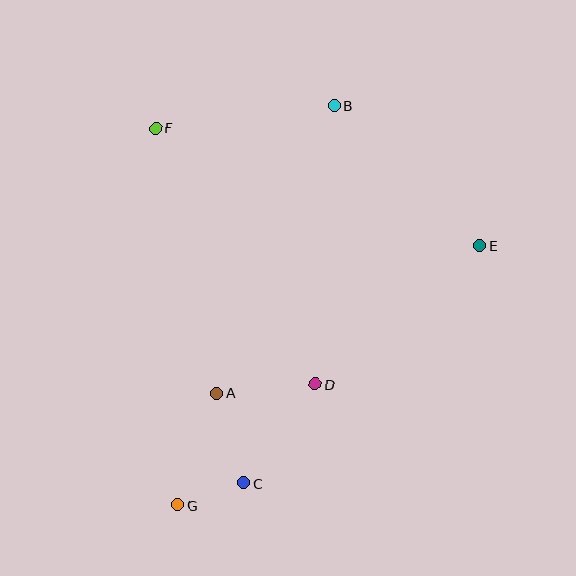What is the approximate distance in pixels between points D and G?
The distance between D and G is approximately 183 pixels.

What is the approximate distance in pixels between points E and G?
The distance between E and G is approximately 398 pixels.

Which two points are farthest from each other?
Points B and G are farthest from each other.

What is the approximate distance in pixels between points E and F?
The distance between E and F is approximately 344 pixels.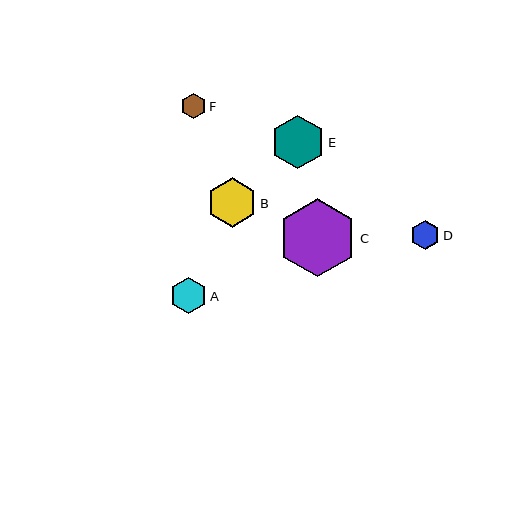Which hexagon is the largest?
Hexagon C is the largest with a size of approximately 78 pixels.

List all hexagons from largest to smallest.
From largest to smallest: C, E, B, A, D, F.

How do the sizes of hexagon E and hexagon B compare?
Hexagon E and hexagon B are approximately the same size.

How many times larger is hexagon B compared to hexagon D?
Hexagon B is approximately 1.7 times the size of hexagon D.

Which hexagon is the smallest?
Hexagon F is the smallest with a size of approximately 25 pixels.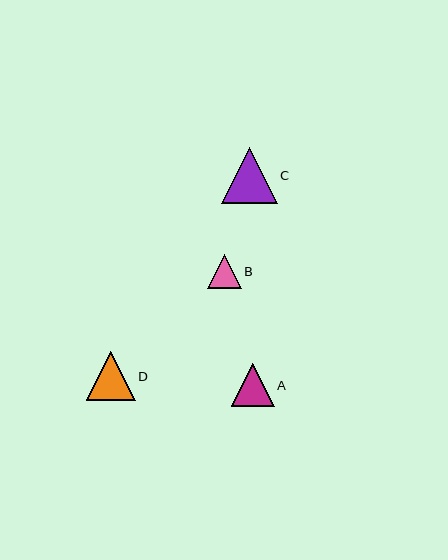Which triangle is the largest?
Triangle C is the largest with a size of approximately 56 pixels.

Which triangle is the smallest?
Triangle B is the smallest with a size of approximately 34 pixels.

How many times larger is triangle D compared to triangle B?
Triangle D is approximately 1.4 times the size of triangle B.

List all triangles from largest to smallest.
From largest to smallest: C, D, A, B.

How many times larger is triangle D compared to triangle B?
Triangle D is approximately 1.4 times the size of triangle B.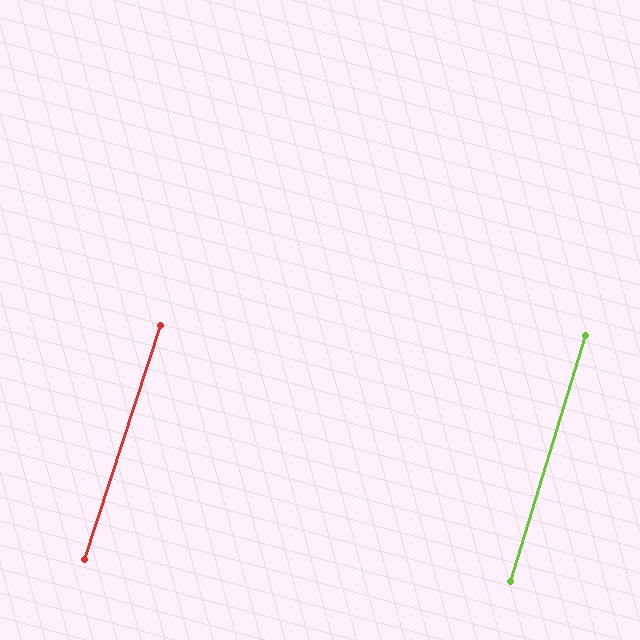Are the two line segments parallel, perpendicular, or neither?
Parallel — their directions differ by only 0.9°.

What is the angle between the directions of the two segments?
Approximately 1 degree.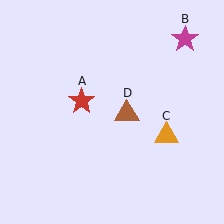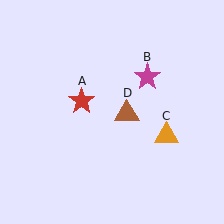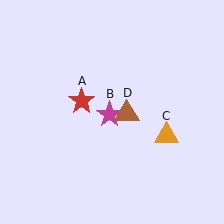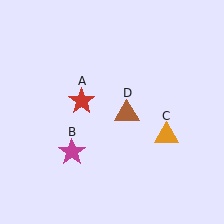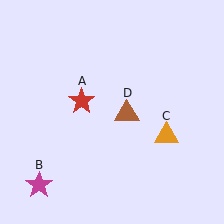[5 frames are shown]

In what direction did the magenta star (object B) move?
The magenta star (object B) moved down and to the left.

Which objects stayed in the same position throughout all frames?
Red star (object A) and orange triangle (object C) and brown triangle (object D) remained stationary.